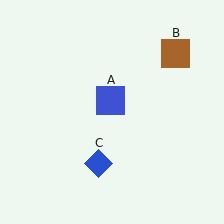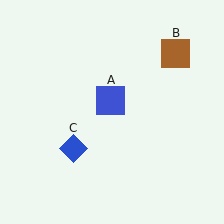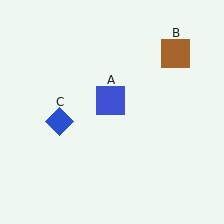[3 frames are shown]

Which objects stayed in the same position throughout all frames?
Blue square (object A) and brown square (object B) remained stationary.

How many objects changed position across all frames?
1 object changed position: blue diamond (object C).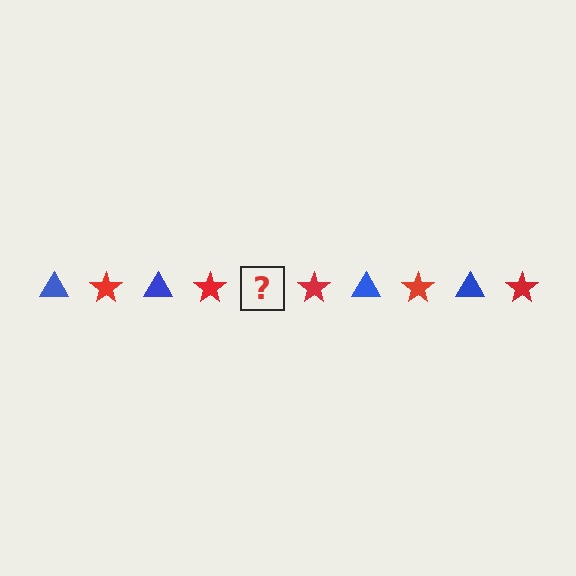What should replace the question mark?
The question mark should be replaced with a blue triangle.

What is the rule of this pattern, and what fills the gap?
The rule is that the pattern alternates between blue triangle and red star. The gap should be filled with a blue triangle.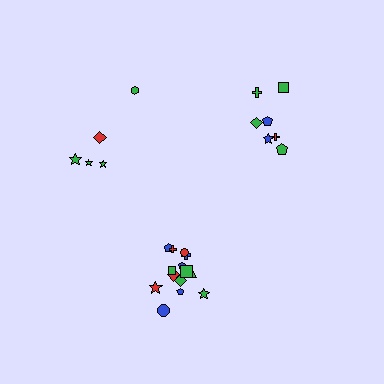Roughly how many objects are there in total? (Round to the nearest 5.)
Roughly 25 objects in total.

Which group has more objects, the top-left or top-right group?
The top-right group.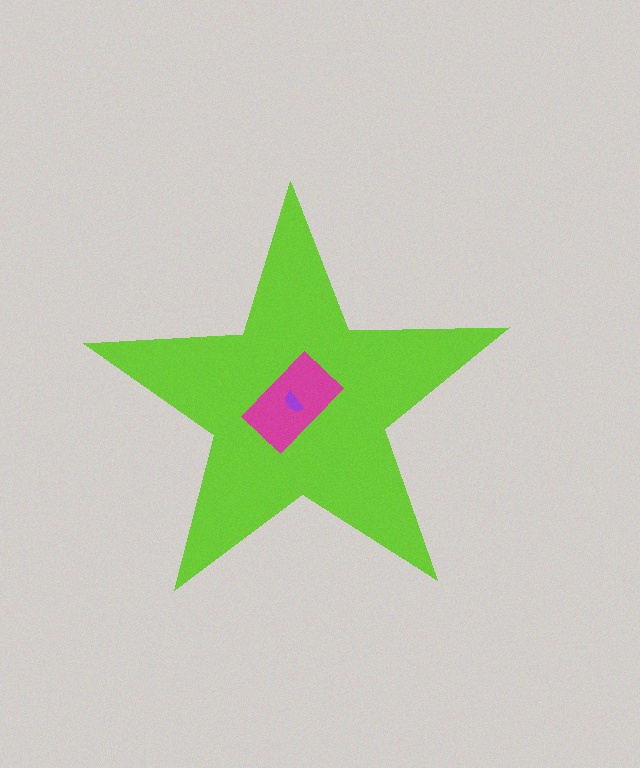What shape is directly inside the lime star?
The magenta rectangle.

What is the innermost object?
The purple semicircle.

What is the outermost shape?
The lime star.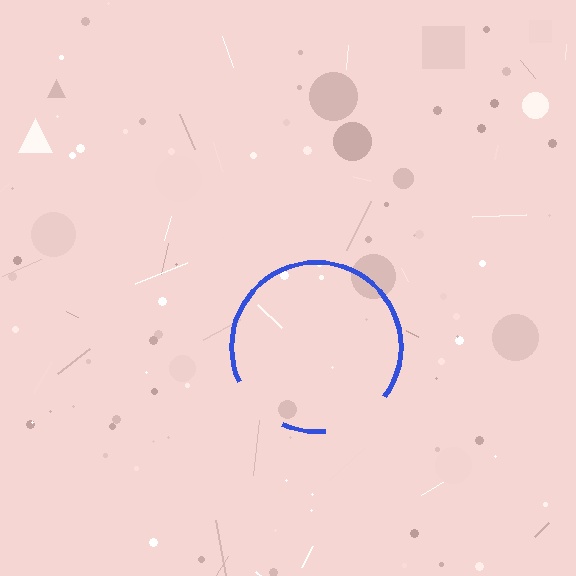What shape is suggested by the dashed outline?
The dashed outline suggests a circle.